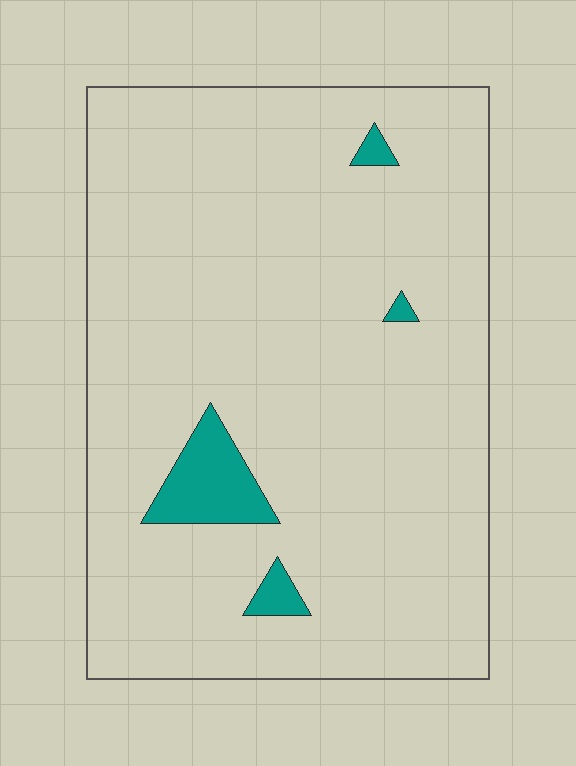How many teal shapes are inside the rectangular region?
4.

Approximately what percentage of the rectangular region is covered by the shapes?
Approximately 5%.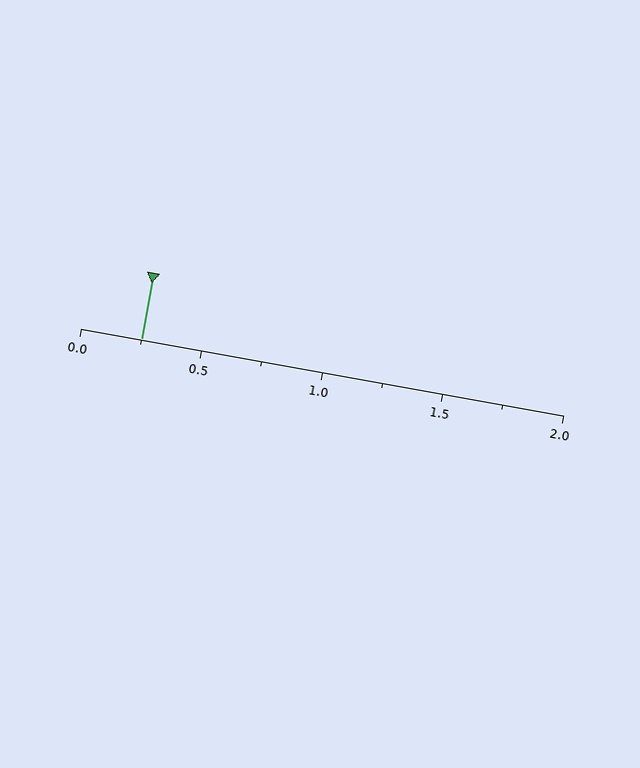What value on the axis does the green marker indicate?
The marker indicates approximately 0.25.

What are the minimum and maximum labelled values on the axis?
The axis runs from 0.0 to 2.0.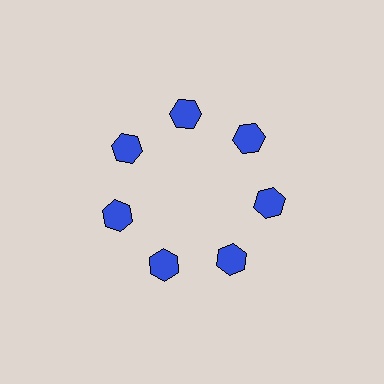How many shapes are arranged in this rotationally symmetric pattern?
There are 7 shapes, arranged in 7 groups of 1.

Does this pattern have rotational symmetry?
Yes, this pattern has 7-fold rotational symmetry. It looks the same after rotating 51 degrees around the center.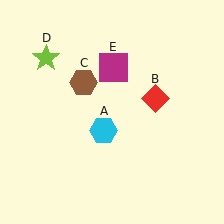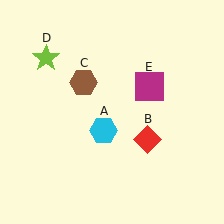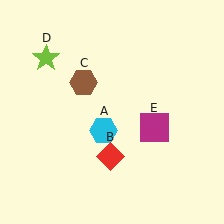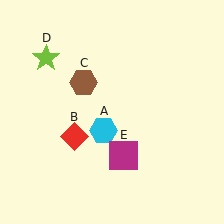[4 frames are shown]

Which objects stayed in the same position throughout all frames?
Cyan hexagon (object A) and brown hexagon (object C) and lime star (object D) remained stationary.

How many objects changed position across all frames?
2 objects changed position: red diamond (object B), magenta square (object E).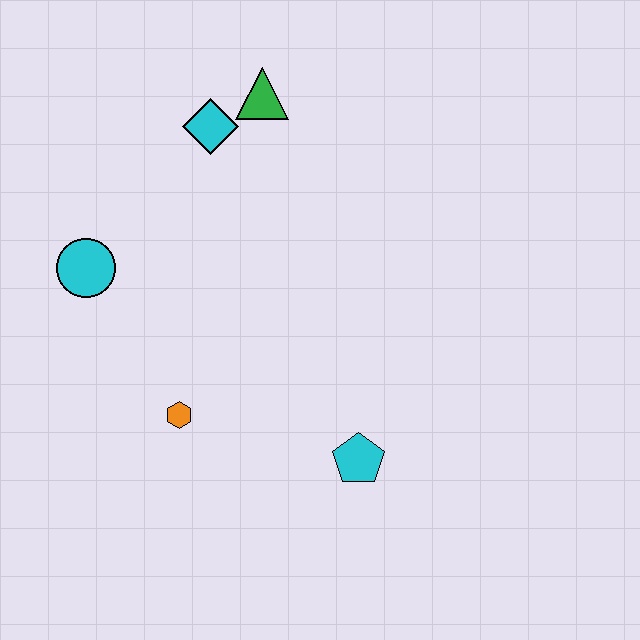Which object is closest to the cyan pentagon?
The orange hexagon is closest to the cyan pentagon.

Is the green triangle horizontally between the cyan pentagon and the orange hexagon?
Yes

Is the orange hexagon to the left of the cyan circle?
No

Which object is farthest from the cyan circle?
The cyan pentagon is farthest from the cyan circle.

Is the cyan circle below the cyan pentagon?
No